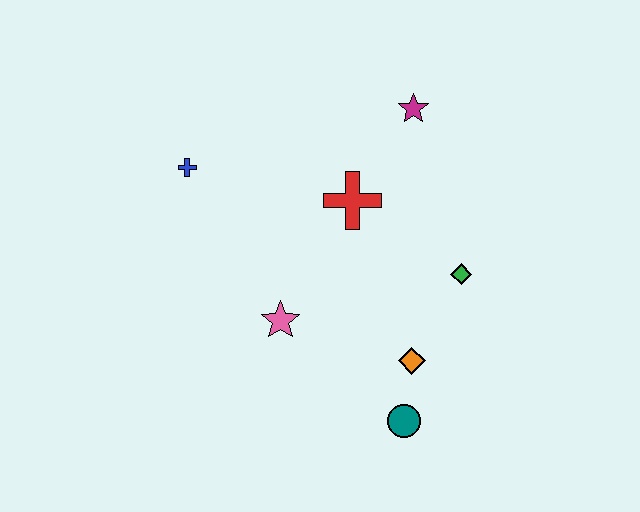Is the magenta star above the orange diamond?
Yes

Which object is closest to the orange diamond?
The teal circle is closest to the orange diamond.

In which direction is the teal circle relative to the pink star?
The teal circle is to the right of the pink star.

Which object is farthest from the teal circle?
The blue cross is farthest from the teal circle.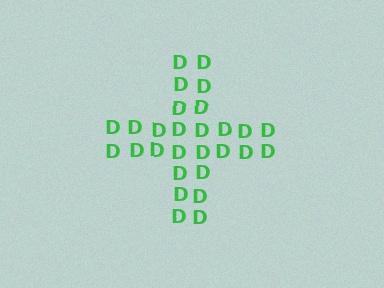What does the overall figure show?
The overall figure shows a cross.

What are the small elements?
The small elements are letter D's.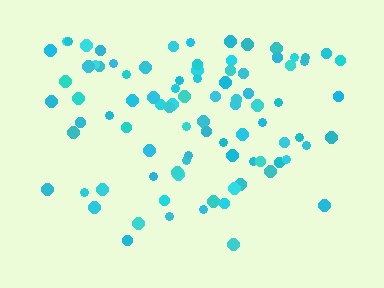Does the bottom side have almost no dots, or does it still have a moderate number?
Still a moderate number, just noticeably fewer than the top.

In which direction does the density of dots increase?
From bottom to top, with the top side densest.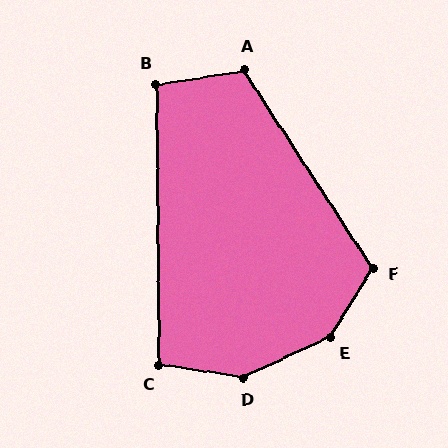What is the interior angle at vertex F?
Approximately 115 degrees (obtuse).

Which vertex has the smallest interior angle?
B, at approximately 99 degrees.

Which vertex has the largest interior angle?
E, at approximately 147 degrees.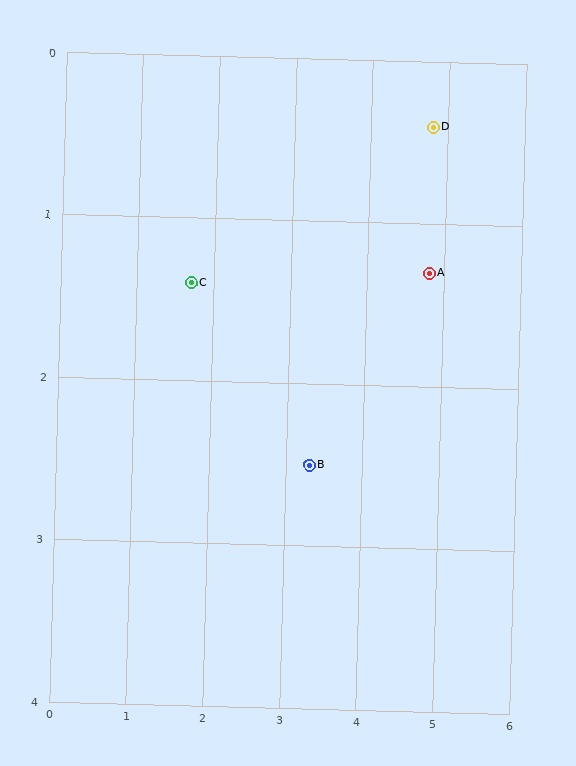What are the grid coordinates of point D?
Point D is at approximately (4.8, 0.4).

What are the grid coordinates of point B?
Point B is at approximately (3.3, 2.5).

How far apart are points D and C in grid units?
Points D and C are about 3.3 grid units apart.